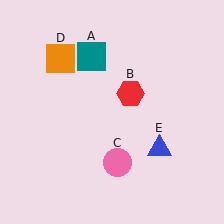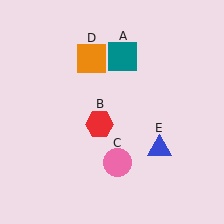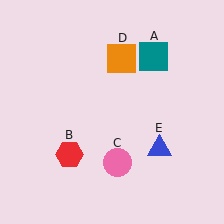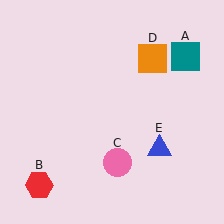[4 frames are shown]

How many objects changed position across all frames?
3 objects changed position: teal square (object A), red hexagon (object B), orange square (object D).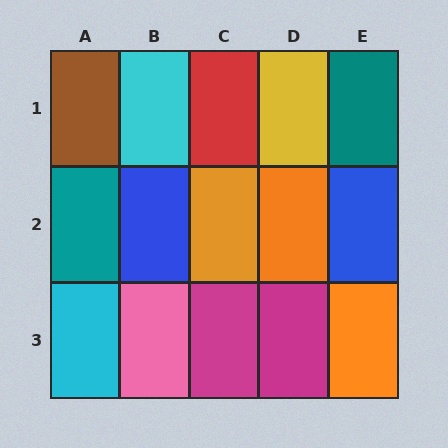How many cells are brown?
1 cell is brown.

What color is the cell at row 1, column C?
Red.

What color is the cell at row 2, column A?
Teal.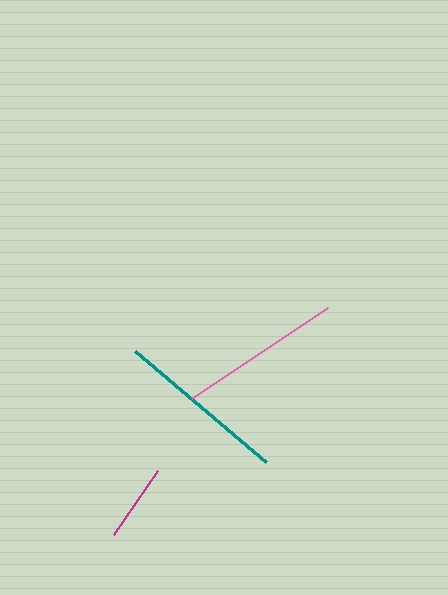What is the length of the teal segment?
The teal segment is approximately 173 pixels long.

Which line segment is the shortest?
The magenta line is the shortest at approximately 79 pixels.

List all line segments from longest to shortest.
From longest to shortest: teal, pink, magenta.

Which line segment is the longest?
The teal line is the longest at approximately 173 pixels.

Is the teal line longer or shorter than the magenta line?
The teal line is longer than the magenta line.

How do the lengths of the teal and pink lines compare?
The teal and pink lines are approximately the same length.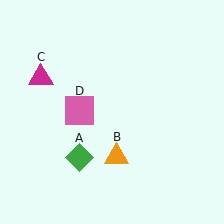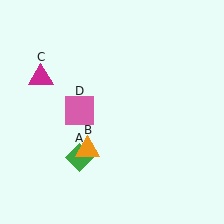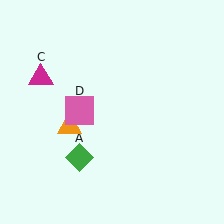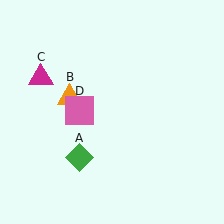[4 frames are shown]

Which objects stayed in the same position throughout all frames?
Green diamond (object A) and magenta triangle (object C) and pink square (object D) remained stationary.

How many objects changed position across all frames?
1 object changed position: orange triangle (object B).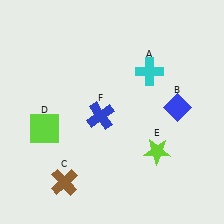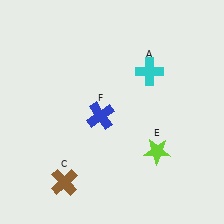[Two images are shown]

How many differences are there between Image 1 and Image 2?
There are 2 differences between the two images.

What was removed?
The lime square (D), the blue diamond (B) were removed in Image 2.